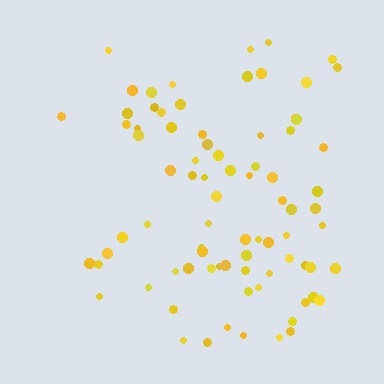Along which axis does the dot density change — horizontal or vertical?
Horizontal.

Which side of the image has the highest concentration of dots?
The right.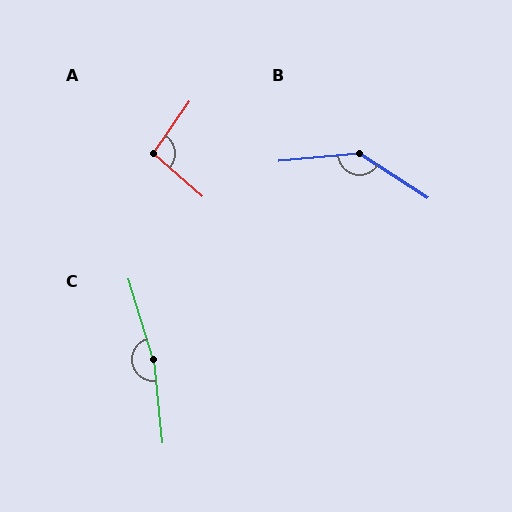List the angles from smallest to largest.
A (97°), B (141°), C (169°).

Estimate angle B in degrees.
Approximately 141 degrees.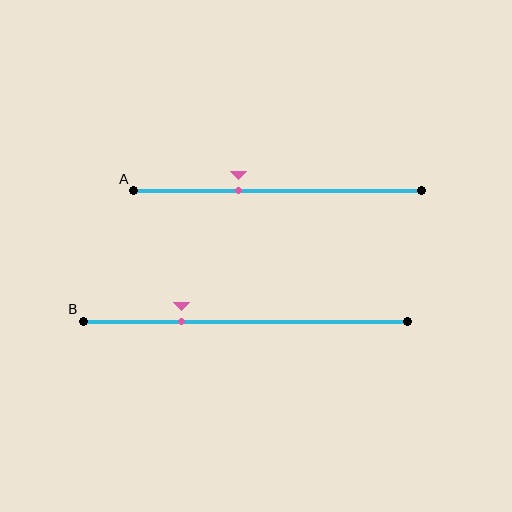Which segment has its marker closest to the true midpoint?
Segment A has its marker closest to the true midpoint.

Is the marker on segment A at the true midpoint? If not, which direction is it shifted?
No, the marker on segment A is shifted to the left by about 13% of the segment length.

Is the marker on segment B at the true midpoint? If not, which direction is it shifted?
No, the marker on segment B is shifted to the left by about 20% of the segment length.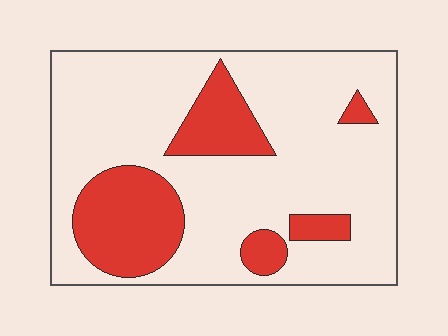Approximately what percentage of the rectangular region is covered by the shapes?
Approximately 25%.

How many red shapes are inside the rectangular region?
5.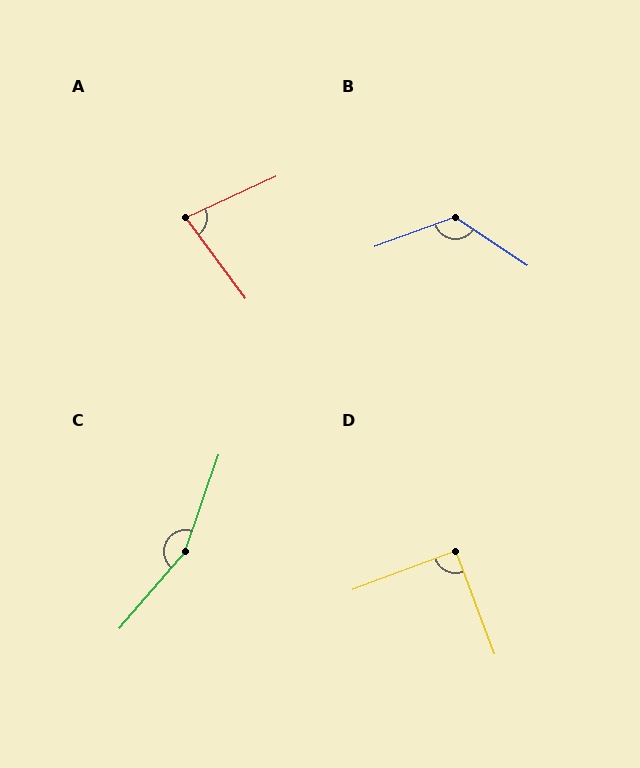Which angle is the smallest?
A, at approximately 78 degrees.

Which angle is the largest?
C, at approximately 158 degrees.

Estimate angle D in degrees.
Approximately 90 degrees.